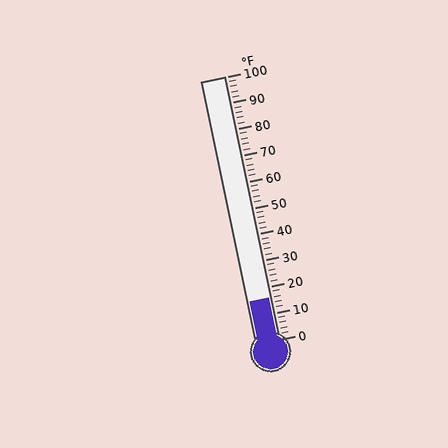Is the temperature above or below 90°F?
The temperature is below 90°F.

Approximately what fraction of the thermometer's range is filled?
The thermometer is filled to approximately 15% of its range.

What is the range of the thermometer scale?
The thermometer scale ranges from 0°F to 100°F.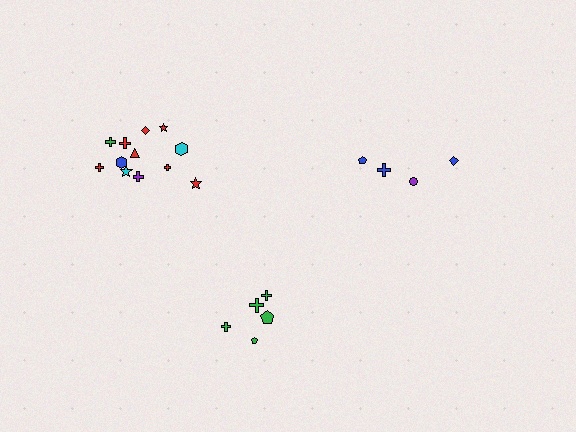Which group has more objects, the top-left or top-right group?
The top-left group.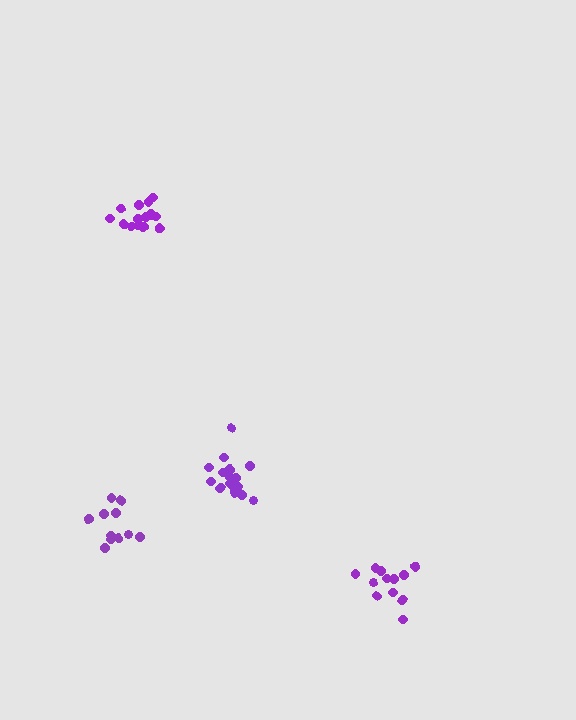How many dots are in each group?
Group 1: 11 dots, Group 2: 17 dots, Group 3: 12 dots, Group 4: 15 dots (55 total).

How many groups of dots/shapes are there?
There are 4 groups.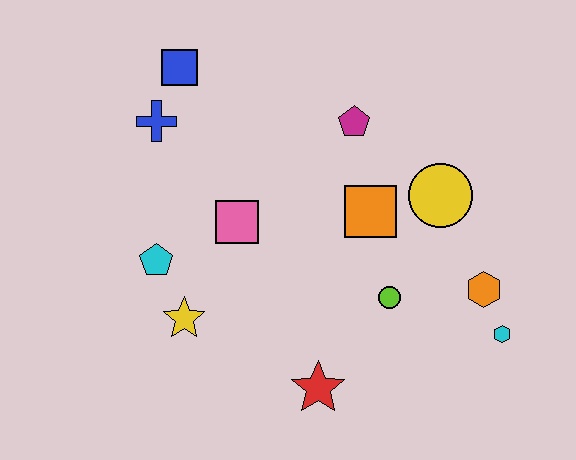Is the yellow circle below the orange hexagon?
No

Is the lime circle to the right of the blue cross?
Yes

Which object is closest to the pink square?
The cyan pentagon is closest to the pink square.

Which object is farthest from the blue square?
The cyan hexagon is farthest from the blue square.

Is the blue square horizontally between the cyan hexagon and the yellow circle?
No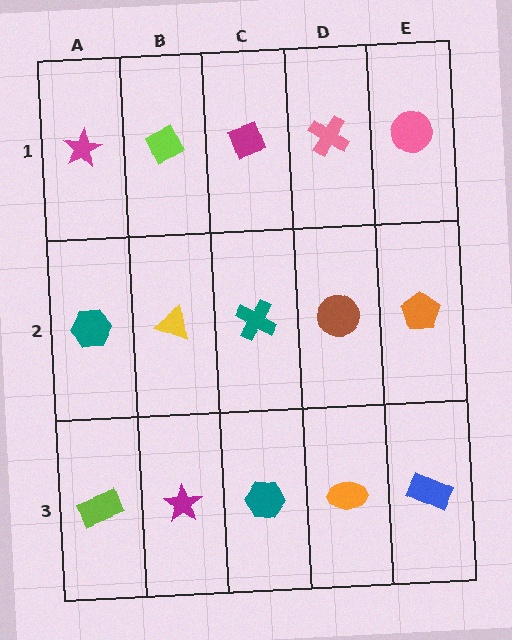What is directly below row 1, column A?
A teal hexagon.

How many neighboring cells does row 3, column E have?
2.